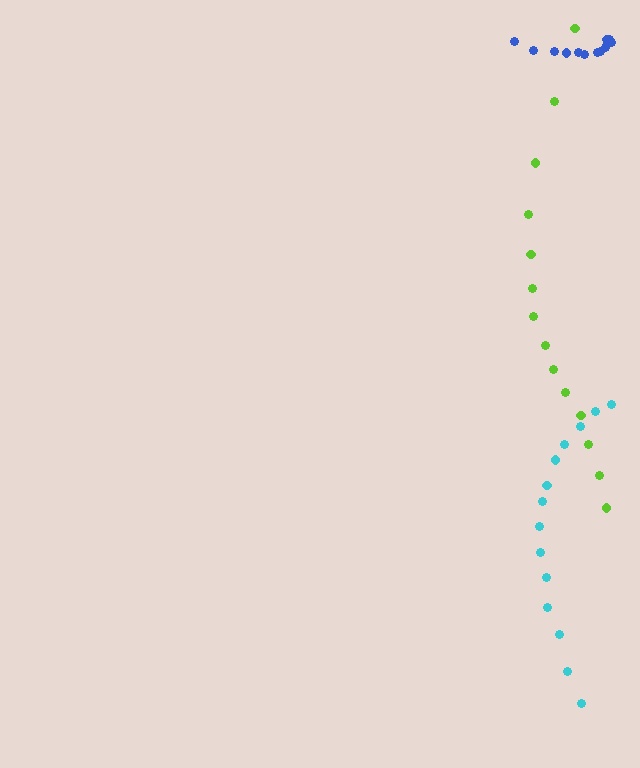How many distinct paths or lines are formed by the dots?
There are 3 distinct paths.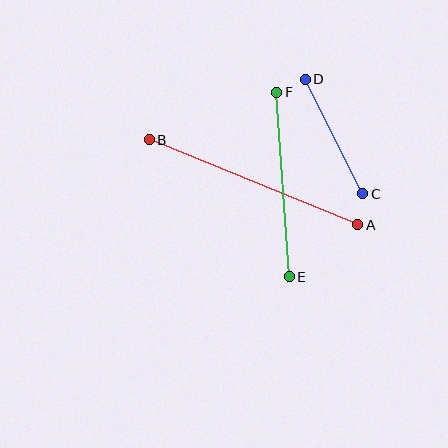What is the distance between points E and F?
The distance is approximately 185 pixels.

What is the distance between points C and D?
The distance is approximately 128 pixels.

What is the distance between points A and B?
The distance is approximately 225 pixels.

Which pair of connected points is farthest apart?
Points A and B are farthest apart.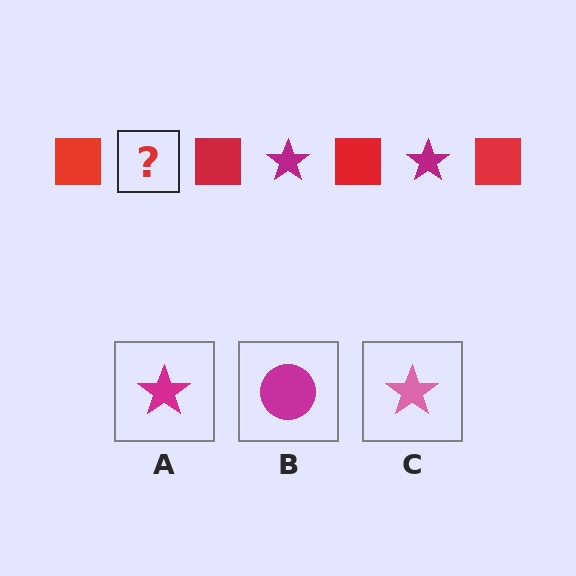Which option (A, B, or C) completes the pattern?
A.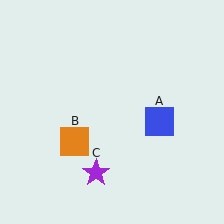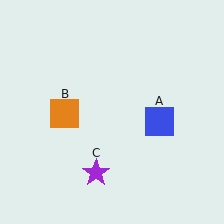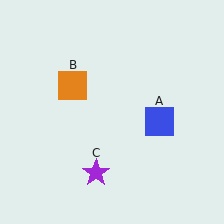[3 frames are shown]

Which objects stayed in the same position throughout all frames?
Blue square (object A) and purple star (object C) remained stationary.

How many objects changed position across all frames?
1 object changed position: orange square (object B).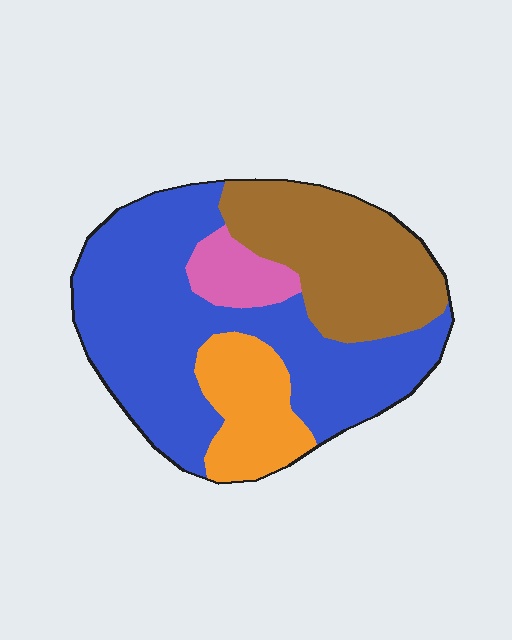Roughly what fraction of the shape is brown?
Brown takes up between a quarter and a half of the shape.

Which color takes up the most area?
Blue, at roughly 50%.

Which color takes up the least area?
Pink, at roughly 5%.